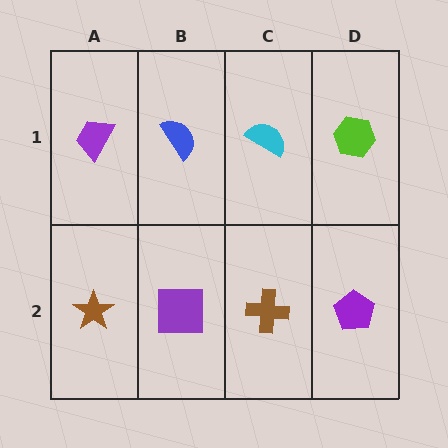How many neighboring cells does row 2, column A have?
2.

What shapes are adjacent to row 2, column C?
A cyan semicircle (row 1, column C), a purple square (row 2, column B), a purple pentagon (row 2, column D).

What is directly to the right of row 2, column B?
A brown cross.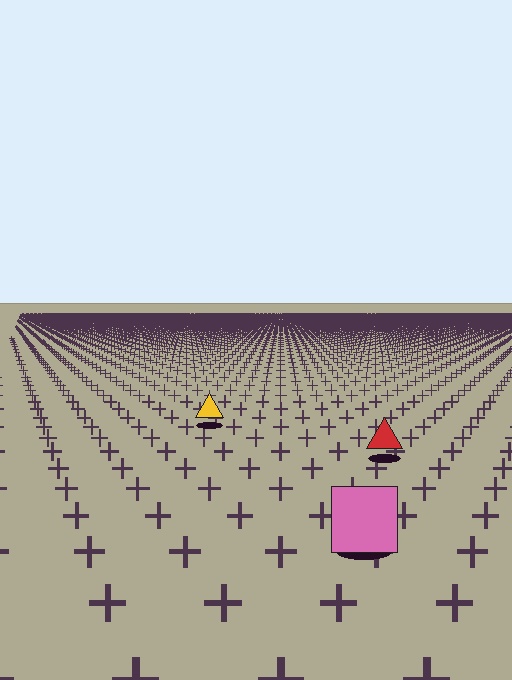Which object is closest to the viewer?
The pink square is closest. The texture marks near it are larger and more spread out.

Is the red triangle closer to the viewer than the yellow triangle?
Yes. The red triangle is closer — you can tell from the texture gradient: the ground texture is coarser near it.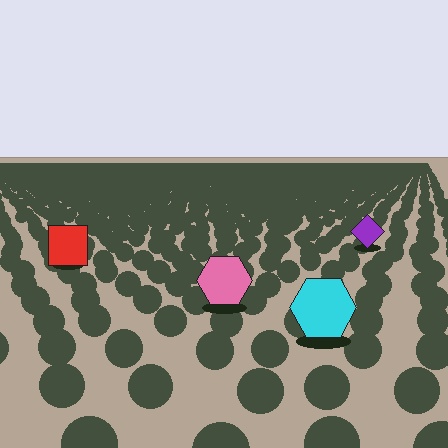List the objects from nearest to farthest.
From nearest to farthest: the cyan hexagon, the pink hexagon, the red square, the purple diamond.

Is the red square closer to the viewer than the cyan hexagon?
No. The cyan hexagon is closer — you can tell from the texture gradient: the ground texture is coarser near it.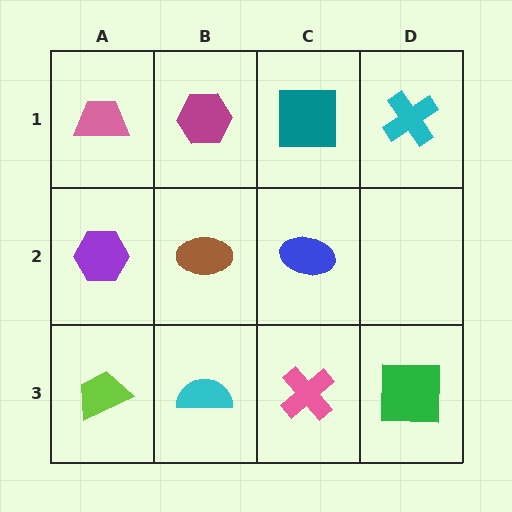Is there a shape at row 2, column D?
No, that cell is empty.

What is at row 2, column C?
A blue ellipse.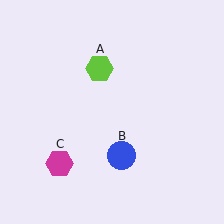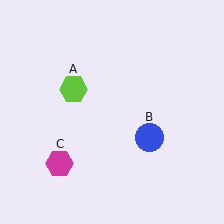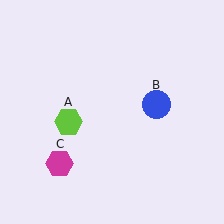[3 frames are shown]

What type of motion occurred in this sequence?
The lime hexagon (object A), blue circle (object B) rotated counterclockwise around the center of the scene.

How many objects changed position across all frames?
2 objects changed position: lime hexagon (object A), blue circle (object B).